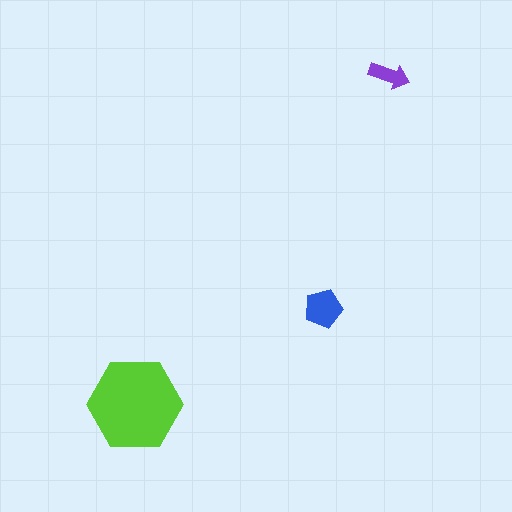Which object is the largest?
The lime hexagon.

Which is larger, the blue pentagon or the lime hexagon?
The lime hexagon.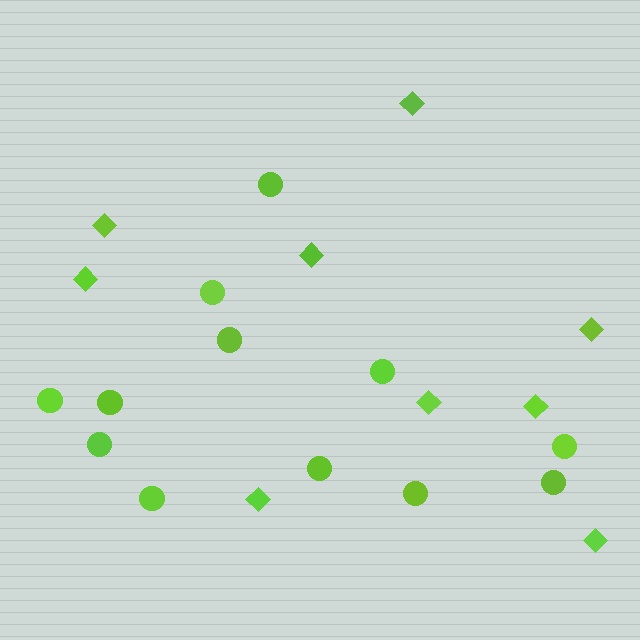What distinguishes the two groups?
There are 2 groups: one group of circles (12) and one group of diamonds (9).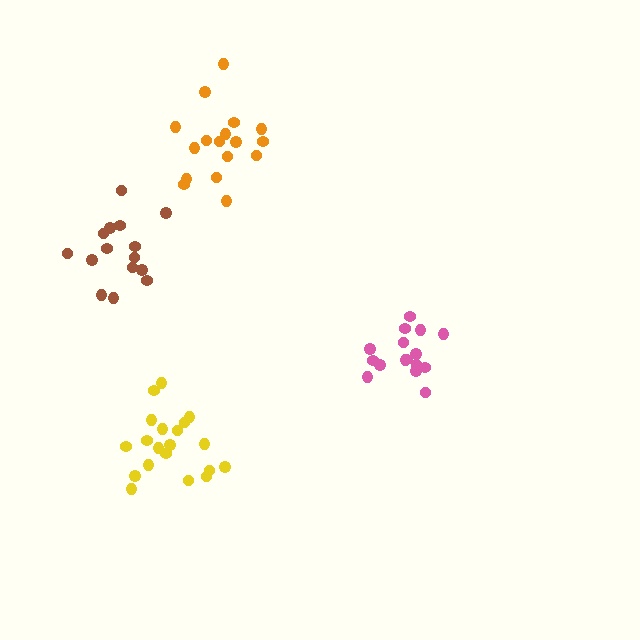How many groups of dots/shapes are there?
There are 4 groups.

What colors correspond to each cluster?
The clusters are colored: orange, yellow, pink, brown.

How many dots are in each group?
Group 1: 17 dots, Group 2: 20 dots, Group 3: 16 dots, Group 4: 15 dots (68 total).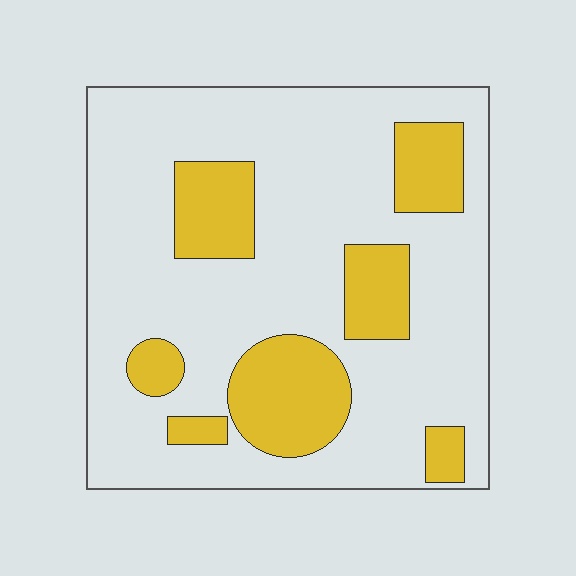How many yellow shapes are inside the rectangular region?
7.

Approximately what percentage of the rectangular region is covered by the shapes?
Approximately 25%.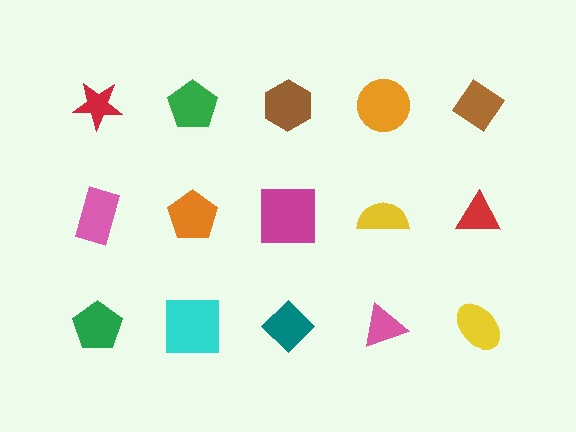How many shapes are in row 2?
5 shapes.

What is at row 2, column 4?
A yellow semicircle.